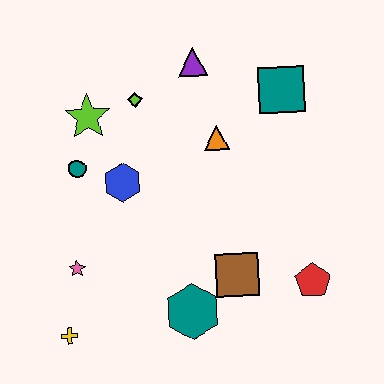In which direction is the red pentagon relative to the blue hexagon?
The red pentagon is to the right of the blue hexagon.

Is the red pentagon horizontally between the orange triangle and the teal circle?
No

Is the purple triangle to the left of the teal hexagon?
No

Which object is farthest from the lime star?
The red pentagon is farthest from the lime star.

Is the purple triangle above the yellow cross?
Yes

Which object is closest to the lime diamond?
The lime star is closest to the lime diamond.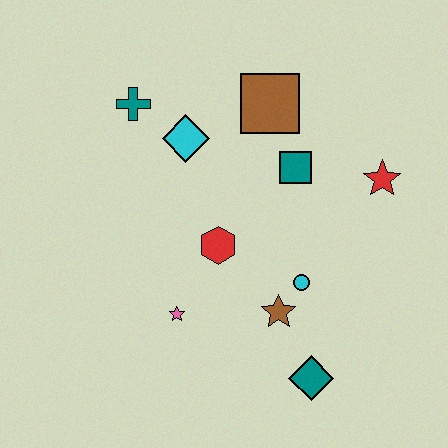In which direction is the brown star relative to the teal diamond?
The brown star is above the teal diamond.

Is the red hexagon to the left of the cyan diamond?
No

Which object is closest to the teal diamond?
The brown star is closest to the teal diamond.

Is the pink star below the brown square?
Yes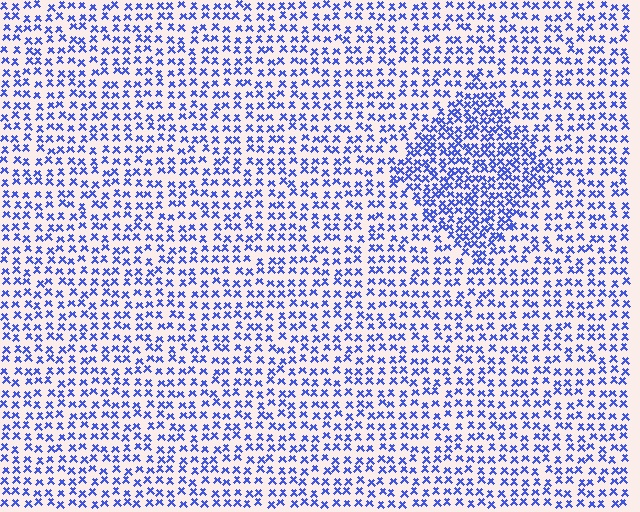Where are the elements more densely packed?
The elements are more densely packed inside the diamond boundary.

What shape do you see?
I see a diamond.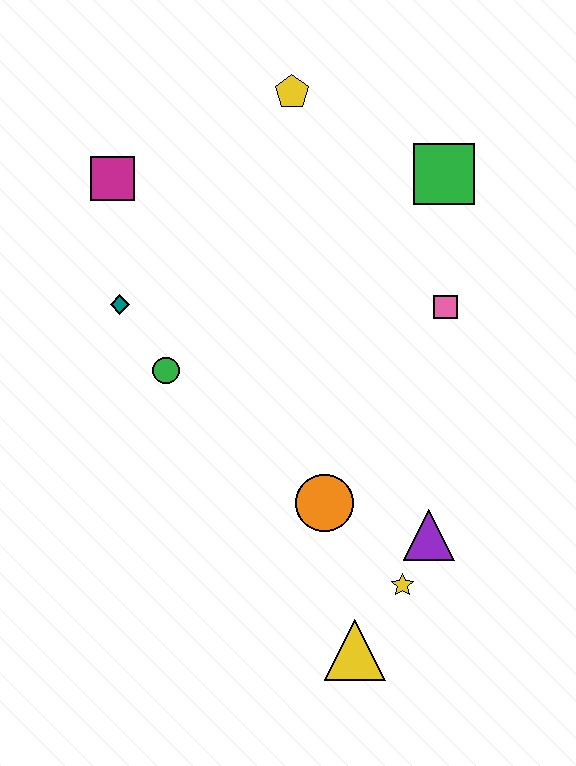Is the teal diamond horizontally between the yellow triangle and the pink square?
No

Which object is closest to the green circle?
The teal diamond is closest to the green circle.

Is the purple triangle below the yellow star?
No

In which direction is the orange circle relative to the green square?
The orange circle is below the green square.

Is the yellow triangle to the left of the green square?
Yes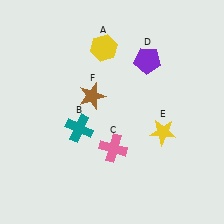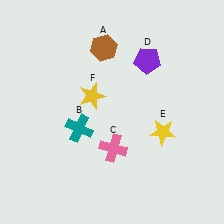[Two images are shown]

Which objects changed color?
A changed from yellow to brown. F changed from brown to yellow.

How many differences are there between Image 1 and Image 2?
There are 2 differences between the two images.